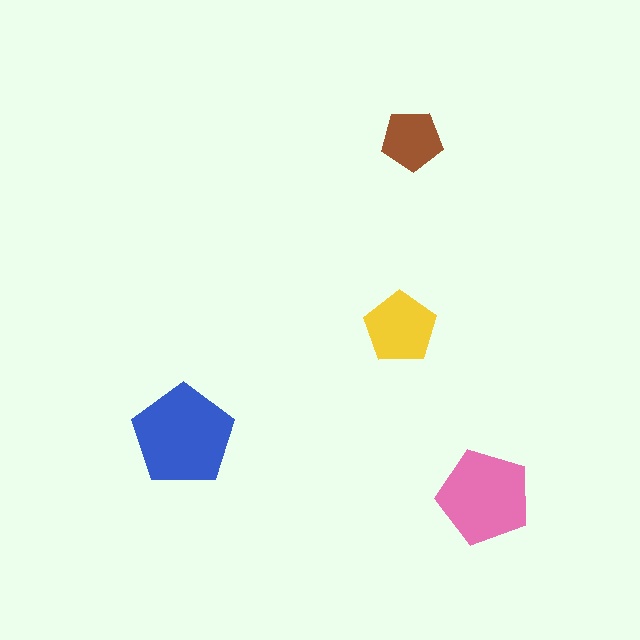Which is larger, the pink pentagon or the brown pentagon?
The pink one.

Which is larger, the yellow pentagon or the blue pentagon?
The blue one.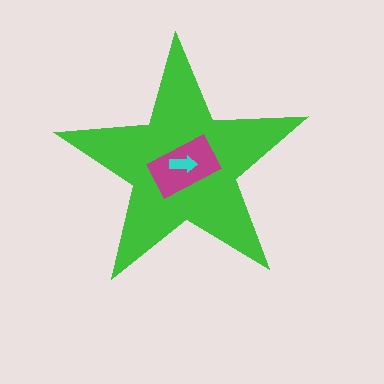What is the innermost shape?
The cyan arrow.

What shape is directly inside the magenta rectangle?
The cyan arrow.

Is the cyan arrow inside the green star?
Yes.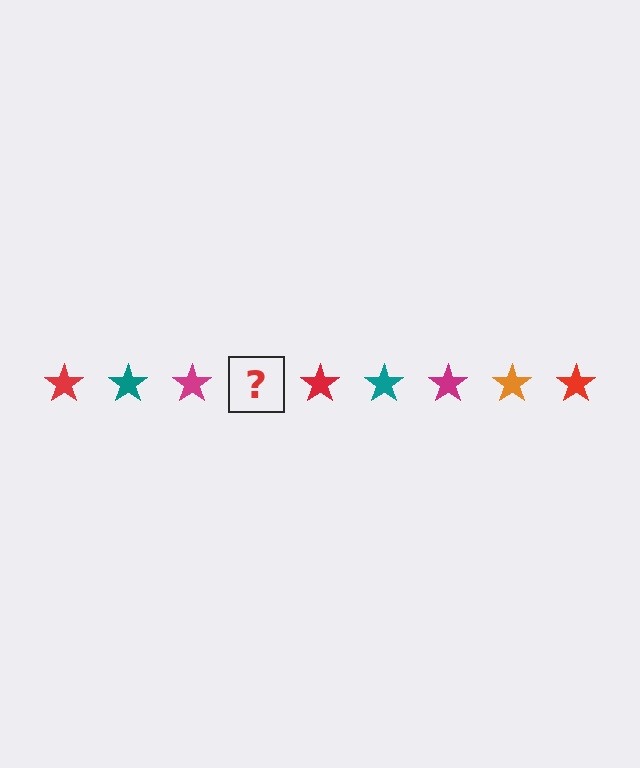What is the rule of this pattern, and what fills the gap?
The rule is that the pattern cycles through red, teal, magenta, orange stars. The gap should be filled with an orange star.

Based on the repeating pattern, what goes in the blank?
The blank should be an orange star.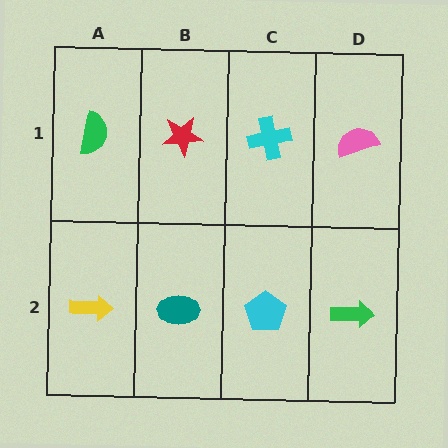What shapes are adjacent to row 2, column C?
A cyan cross (row 1, column C), a teal ellipse (row 2, column B), a green arrow (row 2, column D).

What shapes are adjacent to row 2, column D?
A pink semicircle (row 1, column D), a cyan pentagon (row 2, column C).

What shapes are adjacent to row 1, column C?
A cyan pentagon (row 2, column C), a red star (row 1, column B), a pink semicircle (row 1, column D).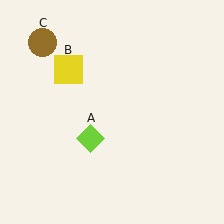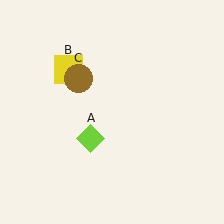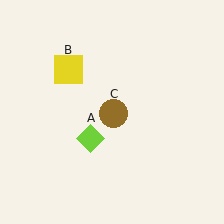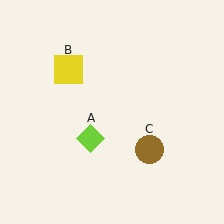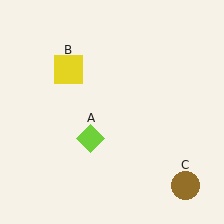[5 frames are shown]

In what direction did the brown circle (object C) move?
The brown circle (object C) moved down and to the right.